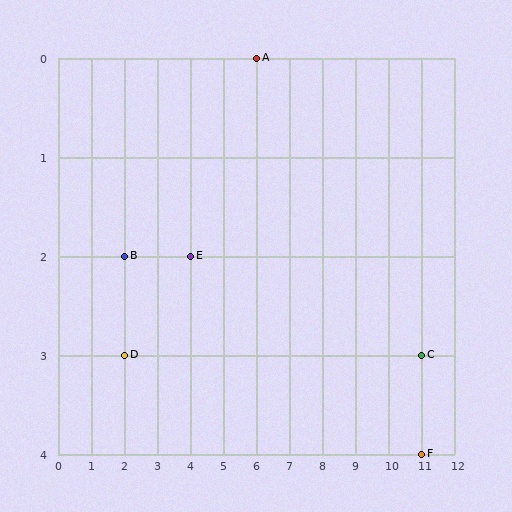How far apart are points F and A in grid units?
Points F and A are 5 columns and 4 rows apart (about 6.4 grid units diagonally).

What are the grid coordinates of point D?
Point D is at grid coordinates (2, 3).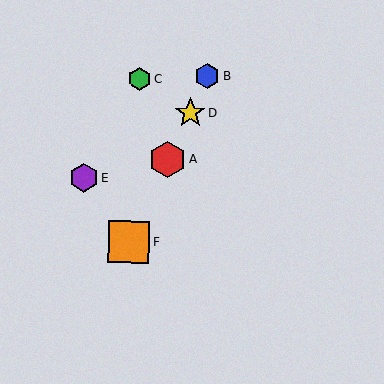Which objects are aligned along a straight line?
Objects A, B, D, F are aligned along a straight line.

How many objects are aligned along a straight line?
4 objects (A, B, D, F) are aligned along a straight line.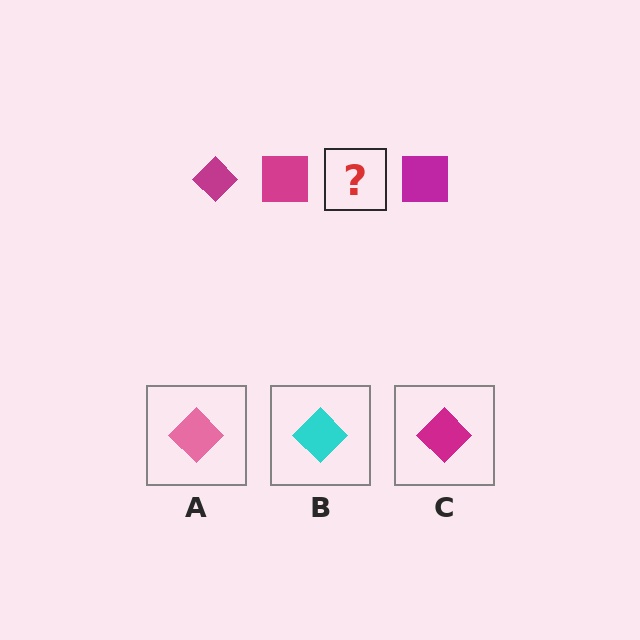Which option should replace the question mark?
Option C.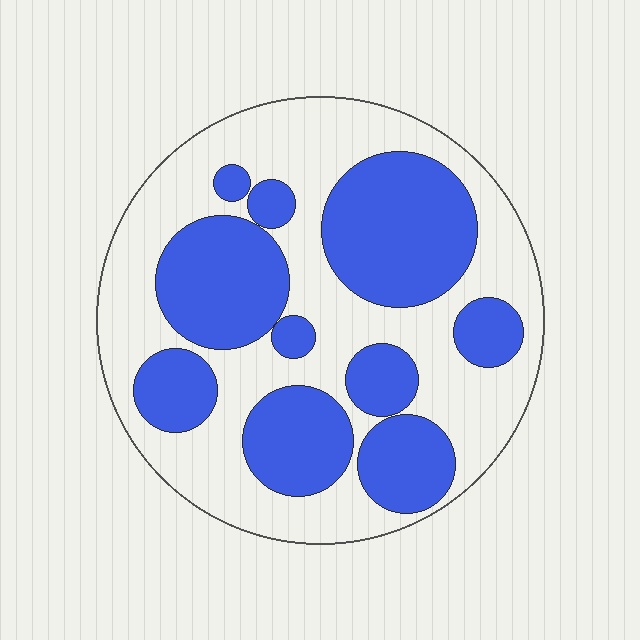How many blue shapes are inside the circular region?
10.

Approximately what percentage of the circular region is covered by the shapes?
Approximately 45%.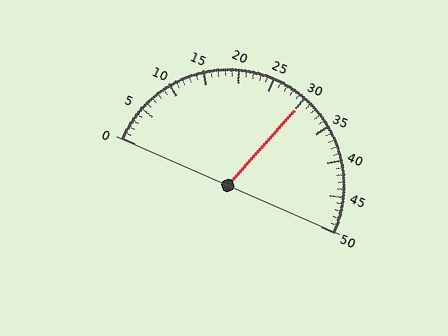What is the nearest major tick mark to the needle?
The nearest major tick mark is 30.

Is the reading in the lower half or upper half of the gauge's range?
The reading is in the upper half of the range (0 to 50).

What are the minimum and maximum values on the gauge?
The gauge ranges from 0 to 50.